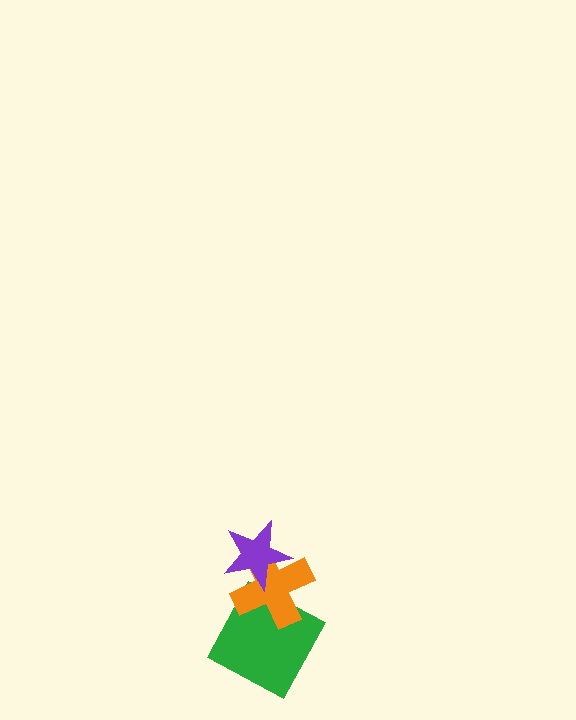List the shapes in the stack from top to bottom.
From top to bottom: the purple star, the orange cross, the green square.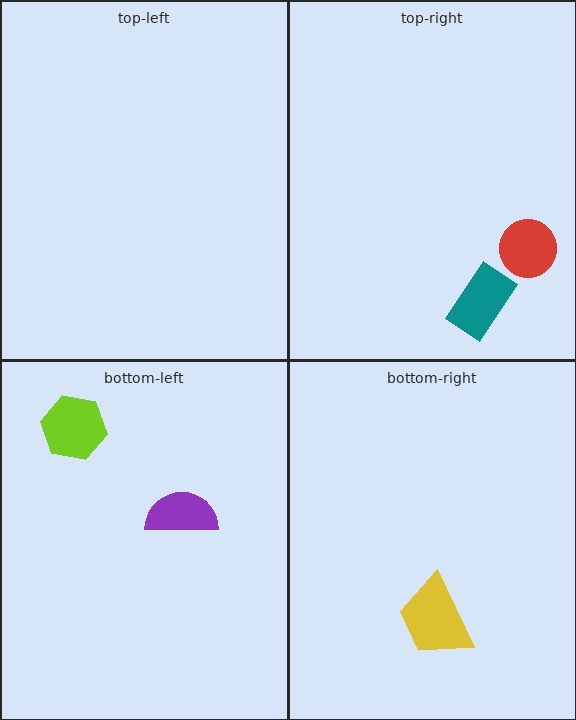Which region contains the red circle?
The top-right region.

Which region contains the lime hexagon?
The bottom-left region.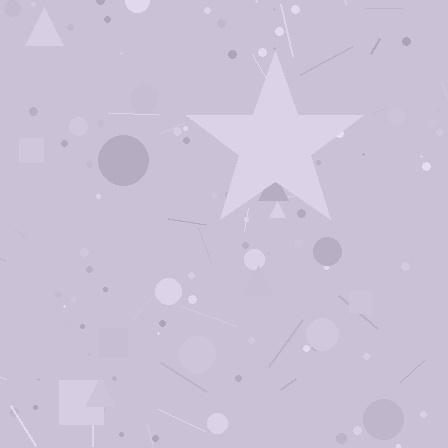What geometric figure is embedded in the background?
A star is embedded in the background.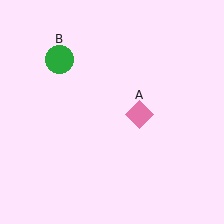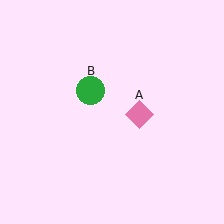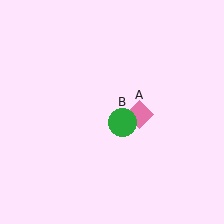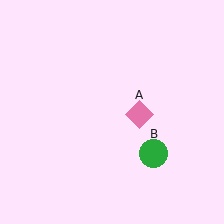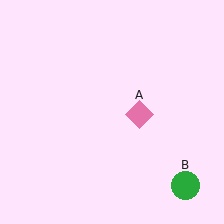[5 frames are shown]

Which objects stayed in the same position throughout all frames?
Pink diamond (object A) remained stationary.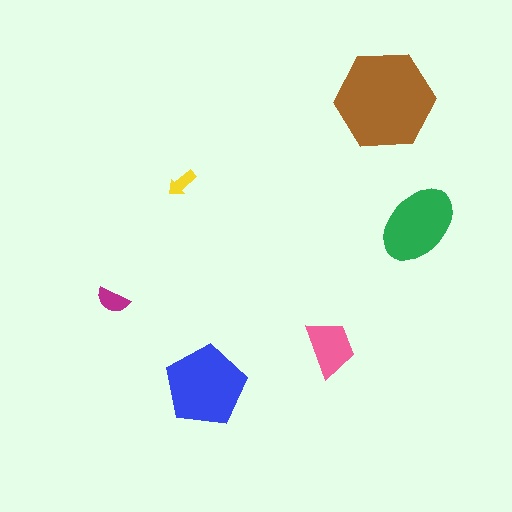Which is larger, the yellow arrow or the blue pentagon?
The blue pentagon.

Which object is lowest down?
The blue pentagon is bottommost.